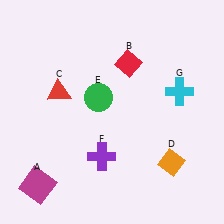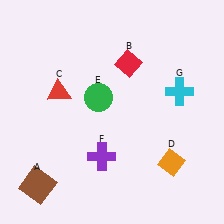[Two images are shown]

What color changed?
The square (A) changed from magenta in Image 1 to brown in Image 2.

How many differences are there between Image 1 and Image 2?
There is 1 difference between the two images.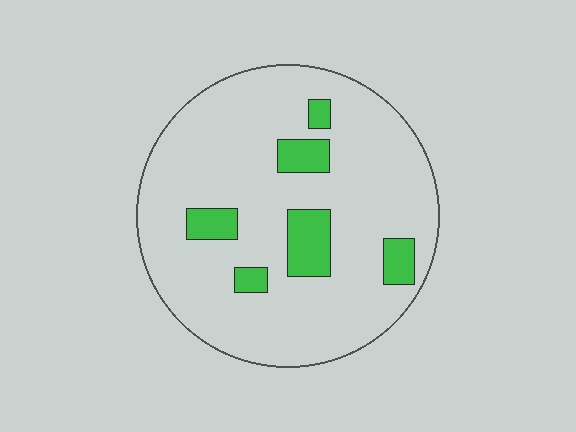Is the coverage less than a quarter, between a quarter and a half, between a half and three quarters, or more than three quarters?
Less than a quarter.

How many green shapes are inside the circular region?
6.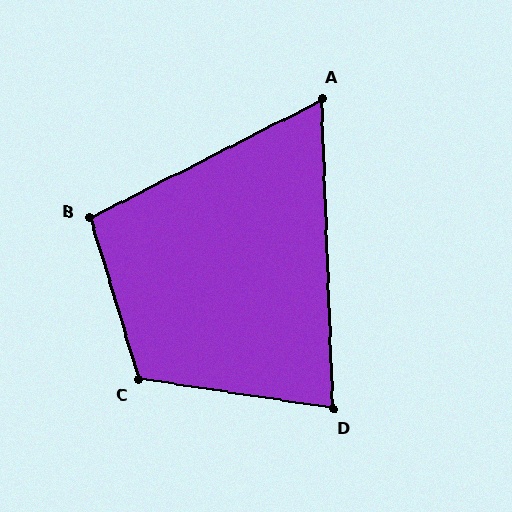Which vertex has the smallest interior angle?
A, at approximately 65 degrees.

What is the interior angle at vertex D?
Approximately 80 degrees (acute).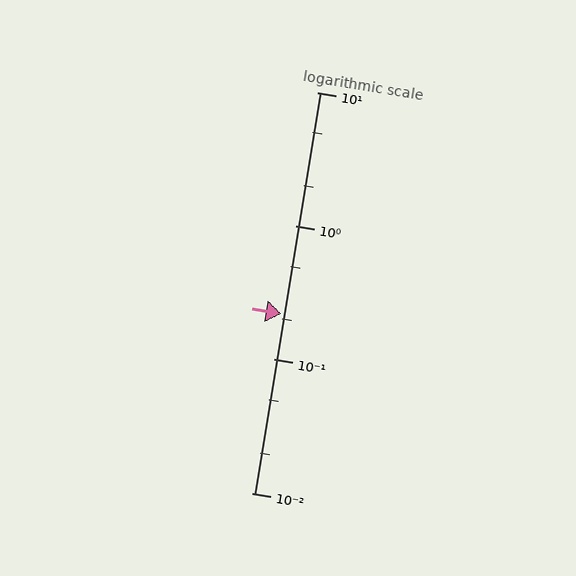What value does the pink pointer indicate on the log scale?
The pointer indicates approximately 0.22.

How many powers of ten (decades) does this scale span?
The scale spans 3 decades, from 0.01 to 10.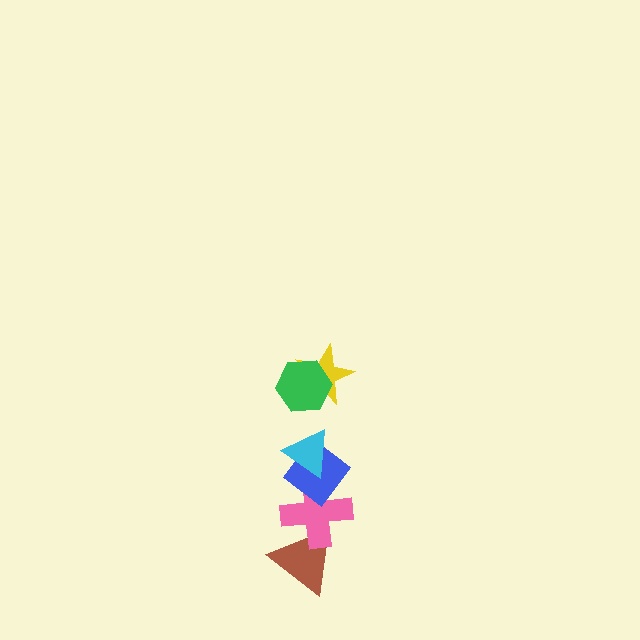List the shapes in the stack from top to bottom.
From top to bottom: the green hexagon, the yellow star, the cyan triangle, the blue diamond, the pink cross, the brown triangle.